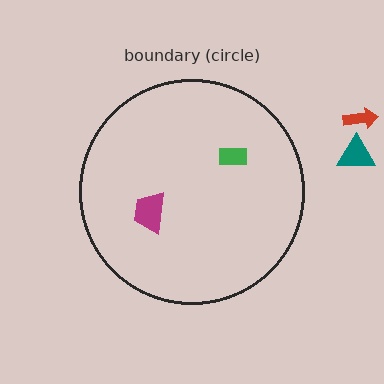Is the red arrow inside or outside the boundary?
Outside.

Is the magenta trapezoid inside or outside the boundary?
Inside.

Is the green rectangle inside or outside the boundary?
Inside.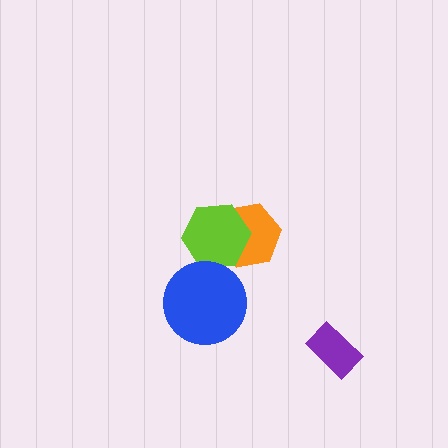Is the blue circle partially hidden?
No, no other shape covers it.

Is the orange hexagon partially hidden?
Yes, it is partially covered by another shape.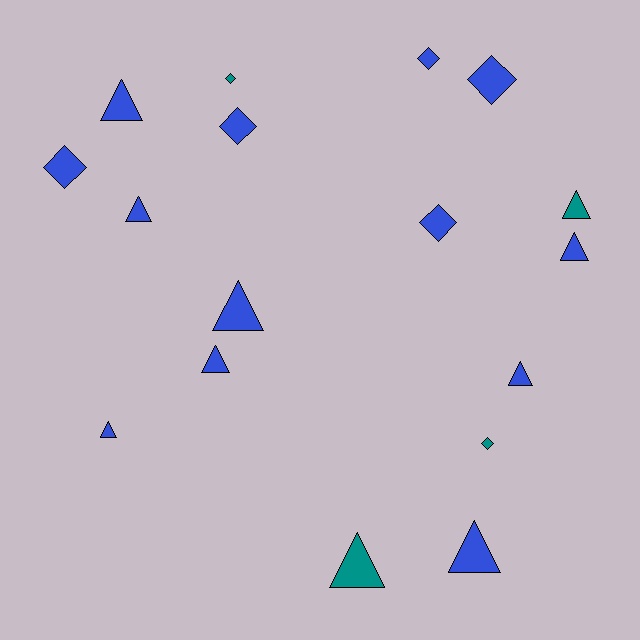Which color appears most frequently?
Blue, with 13 objects.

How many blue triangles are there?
There are 8 blue triangles.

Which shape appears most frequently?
Triangle, with 10 objects.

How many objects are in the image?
There are 17 objects.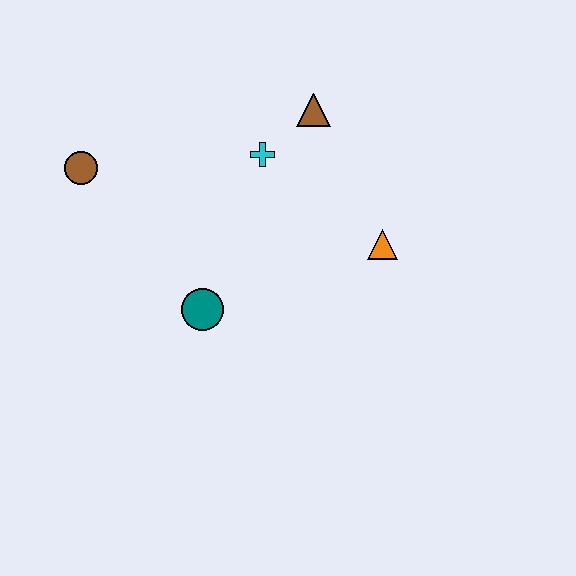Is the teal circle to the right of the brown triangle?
No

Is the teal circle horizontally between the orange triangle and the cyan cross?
No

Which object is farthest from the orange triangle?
The brown circle is farthest from the orange triangle.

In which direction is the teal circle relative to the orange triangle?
The teal circle is to the left of the orange triangle.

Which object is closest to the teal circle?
The cyan cross is closest to the teal circle.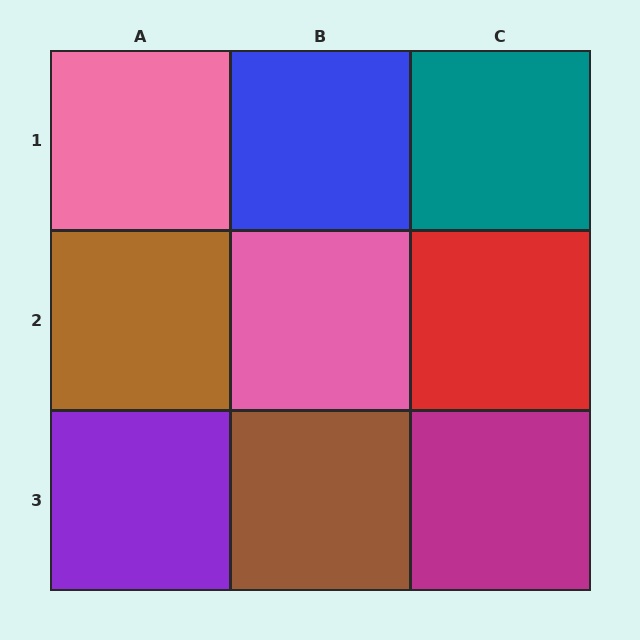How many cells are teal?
1 cell is teal.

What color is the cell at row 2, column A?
Brown.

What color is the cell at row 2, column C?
Red.